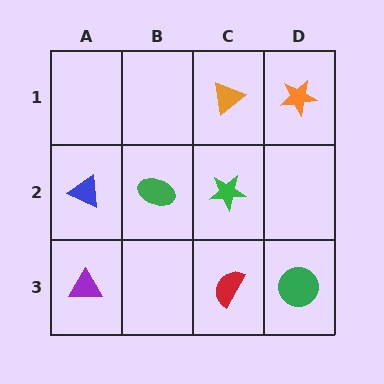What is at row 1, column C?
An orange triangle.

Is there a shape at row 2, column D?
No, that cell is empty.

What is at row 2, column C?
A green star.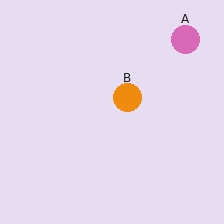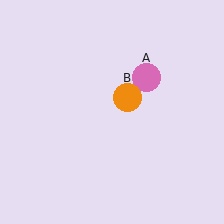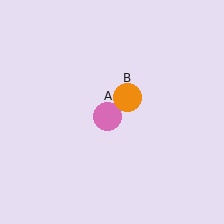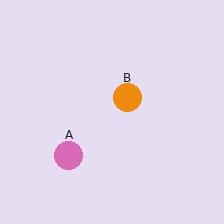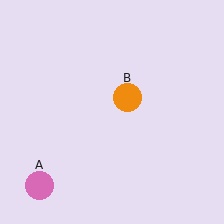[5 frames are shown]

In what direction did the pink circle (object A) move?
The pink circle (object A) moved down and to the left.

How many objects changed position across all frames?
1 object changed position: pink circle (object A).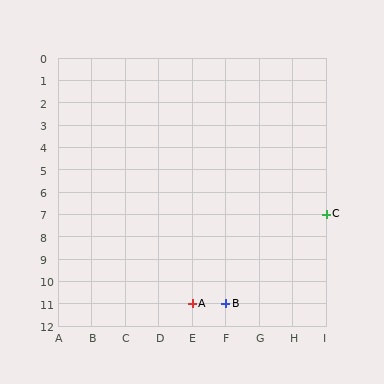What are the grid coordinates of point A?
Point A is at grid coordinates (E, 11).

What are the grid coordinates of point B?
Point B is at grid coordinates (F, 11).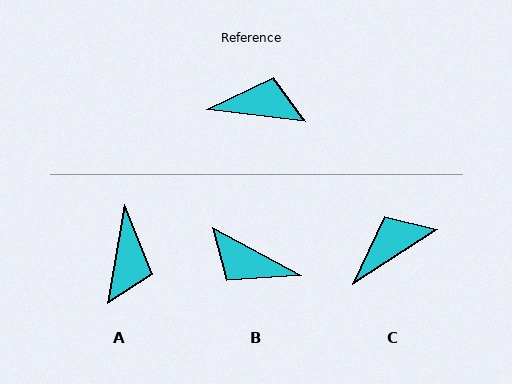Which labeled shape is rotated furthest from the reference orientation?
B, about 158 degrees away.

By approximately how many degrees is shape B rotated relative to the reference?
Approximately 158 degrees counter-clockwise.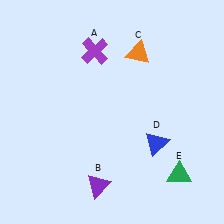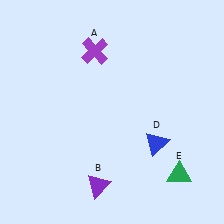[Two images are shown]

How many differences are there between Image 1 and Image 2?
There is 1 difference between the two images.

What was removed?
The orange triangle (C) was removed in Image 2.